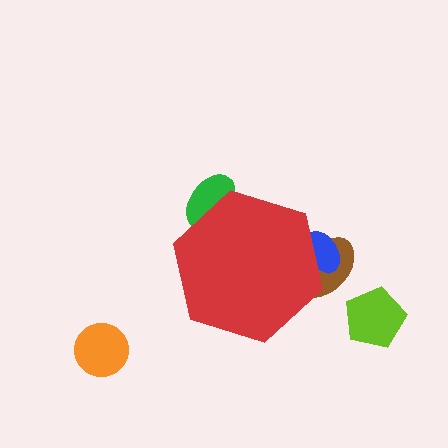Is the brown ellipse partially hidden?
Yes, the brown ellipse is partially hidden behind the red hexagon.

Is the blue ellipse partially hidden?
Yes, the blue ellipse is partially hidden behind the red hexagon.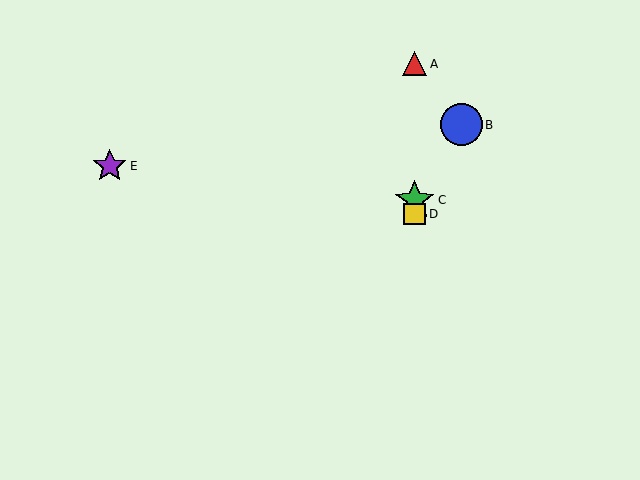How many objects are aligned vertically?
3 objects (A, C, D) are aligned vertically.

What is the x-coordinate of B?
Object B is at x≈461.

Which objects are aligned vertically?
Objects A, C, D are aligned vertically.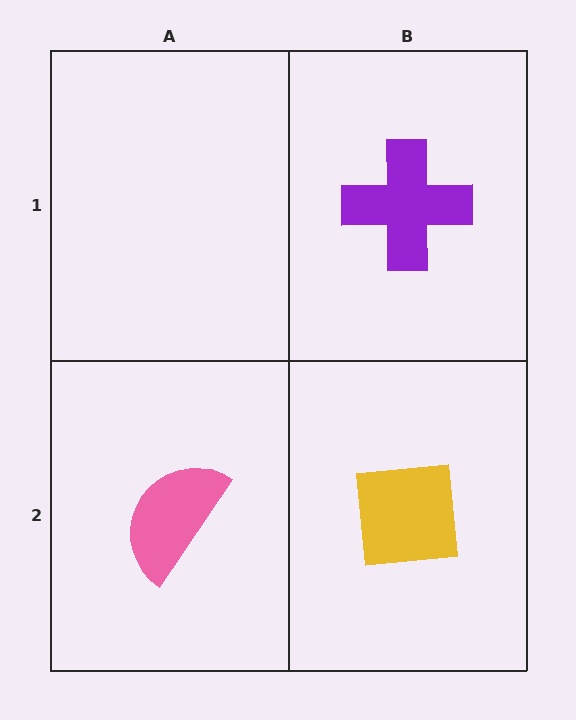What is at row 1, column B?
A purple cross.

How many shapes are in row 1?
1 shape.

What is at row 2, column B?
A yellow square.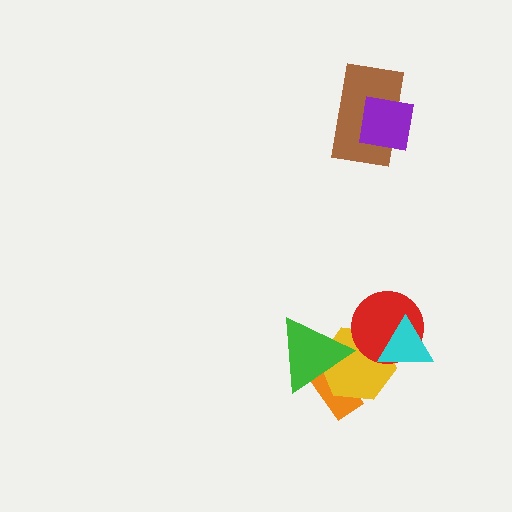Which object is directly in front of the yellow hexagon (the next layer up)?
The green triangle is directly in front of the yellow hexagon.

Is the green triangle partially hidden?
No, no other shape covers it.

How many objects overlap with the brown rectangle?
1 object overlaps with the brown rectangle.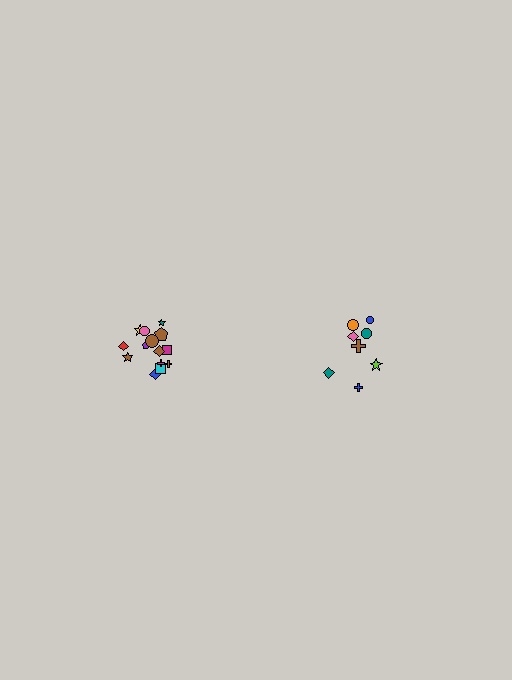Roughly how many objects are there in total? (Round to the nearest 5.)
Roughly 25 objects in total.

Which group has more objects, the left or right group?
The left group.